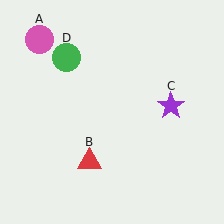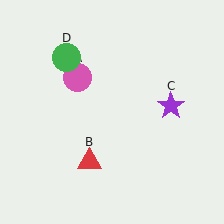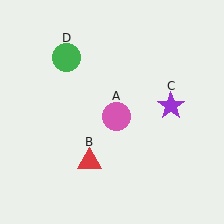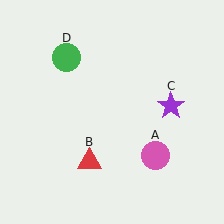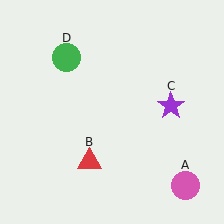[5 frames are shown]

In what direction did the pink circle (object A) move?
The pink circle (object A) moved down and to the right.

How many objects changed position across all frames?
1 object changed position: pink circle (object A).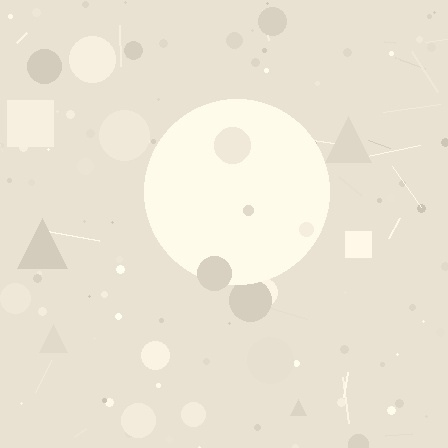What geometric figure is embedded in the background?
A circle is embedded in the background.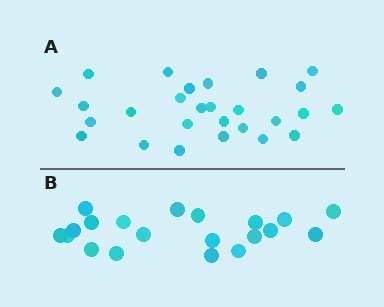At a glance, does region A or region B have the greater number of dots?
Region A (the top region) has more dots.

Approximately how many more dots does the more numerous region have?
Region A has roughly 8 or so more dots than region B.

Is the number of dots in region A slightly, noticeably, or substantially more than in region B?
Region A has noticeably more, but not dramatically so. The ratio is roughly 1.4 to 1.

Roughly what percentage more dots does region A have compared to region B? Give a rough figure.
About 35% more.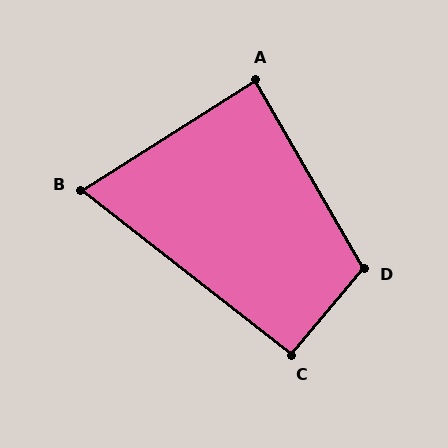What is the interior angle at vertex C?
Approximately 92 degrees (approximately right).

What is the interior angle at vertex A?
Approximately 88 degrees (approximately right).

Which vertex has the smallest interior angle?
B, at approximately 70 degrees.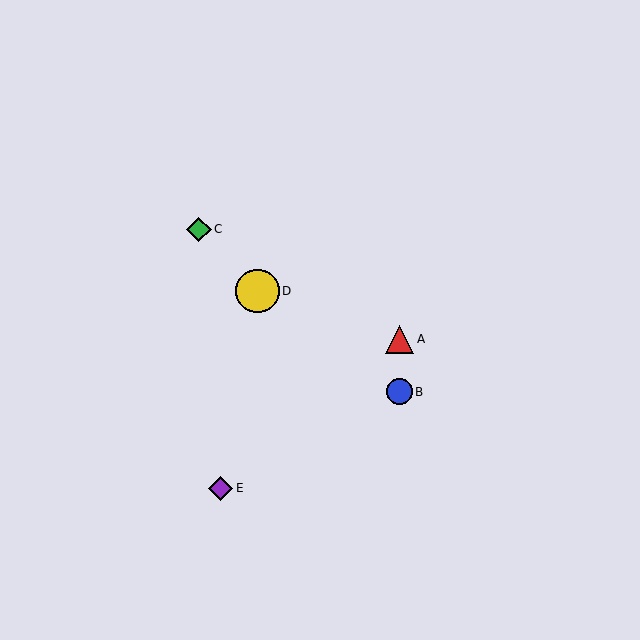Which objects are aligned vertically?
Objects A, B are aligned vertically.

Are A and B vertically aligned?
Yes, both are at x≈400.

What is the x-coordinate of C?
Object C is at x≈199.